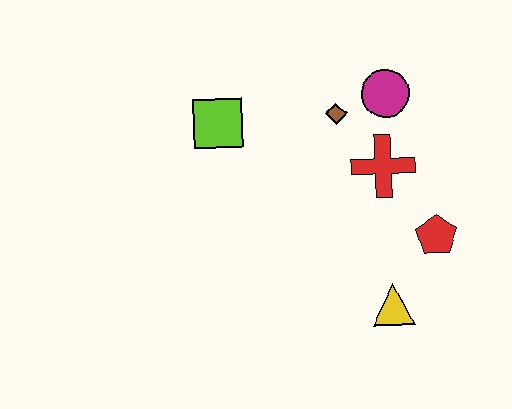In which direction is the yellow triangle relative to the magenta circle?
The yellow triangle is below the magenta circle.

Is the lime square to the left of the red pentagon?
Yes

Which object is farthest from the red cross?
The lime square is farthest from the red cross.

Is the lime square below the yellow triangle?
No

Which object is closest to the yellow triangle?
The red pentagon is closest to the yellow triangle.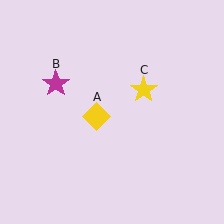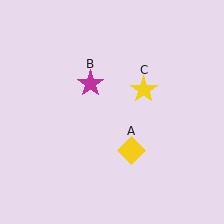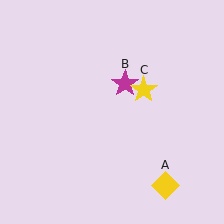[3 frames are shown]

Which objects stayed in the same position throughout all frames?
Yellow star (object C) remained stationary.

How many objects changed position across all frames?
2 objects changed position: yellow diamond (object A), magenta star (object B).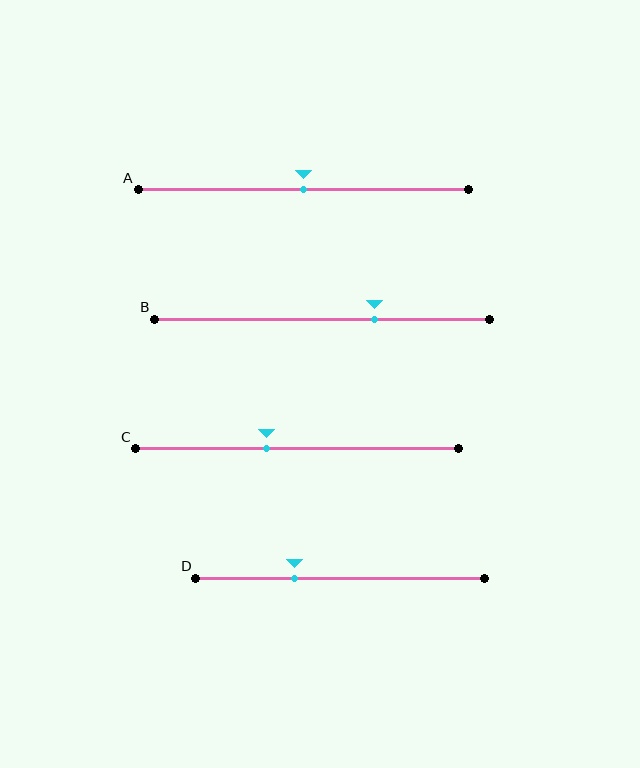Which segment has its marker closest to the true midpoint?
Segment A has its marker closest to the true midpoint.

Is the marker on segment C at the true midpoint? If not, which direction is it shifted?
No, the marker on segment C is shifted to the left by about 10% of the segment length.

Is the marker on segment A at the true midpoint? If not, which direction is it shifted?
Yes, the marker on segment A is at the true midpoint.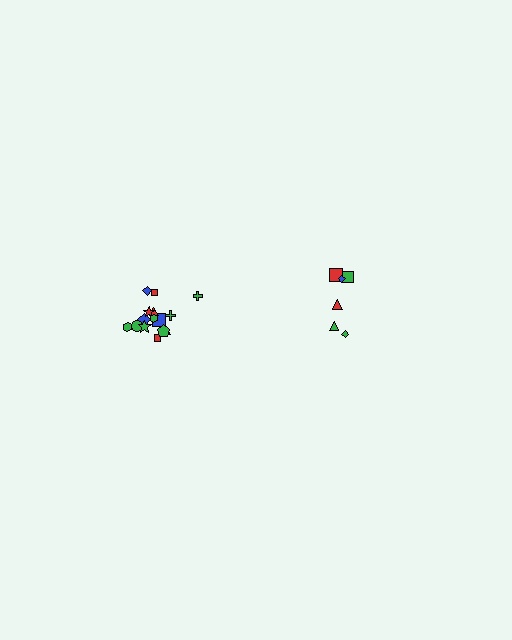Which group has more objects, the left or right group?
The left group.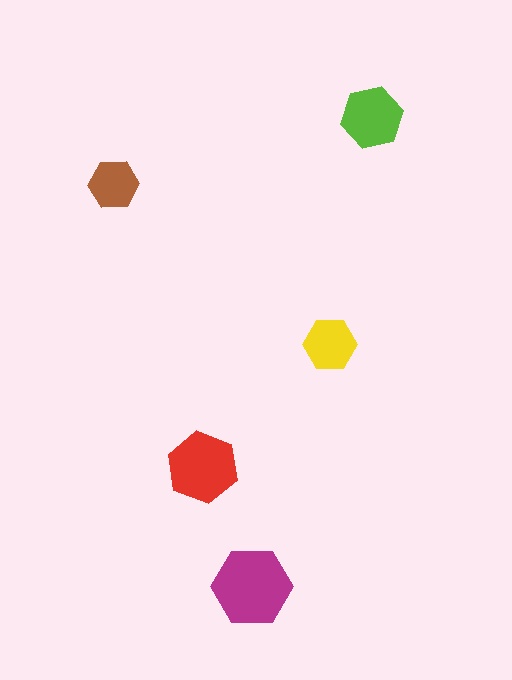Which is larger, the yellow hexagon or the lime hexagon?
The lime one.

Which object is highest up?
The lime hexagon is topmost.